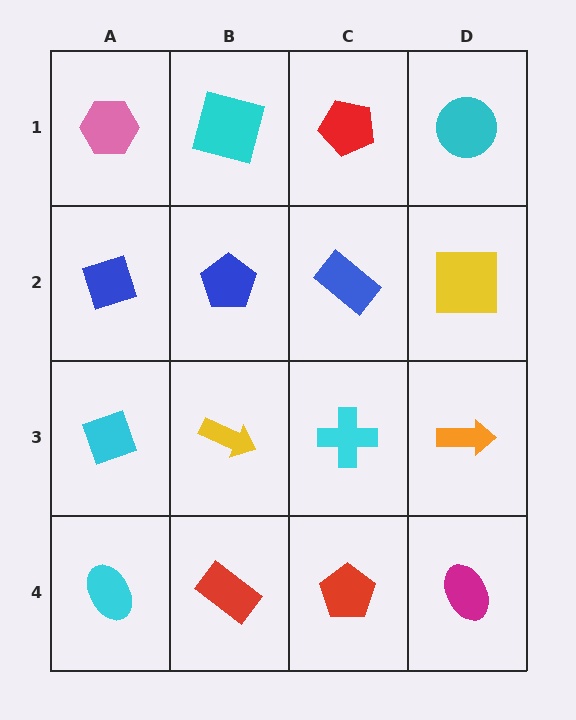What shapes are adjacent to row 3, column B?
A blue pentagon (row 2, column B), a red rectangle (row 4, column B), a cyan diamond (row 3, column A), a cyan cross (row 3, column C).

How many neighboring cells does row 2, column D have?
3.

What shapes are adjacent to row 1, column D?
A yellow square (row 2, column D), a red pentagon (row 1, column C).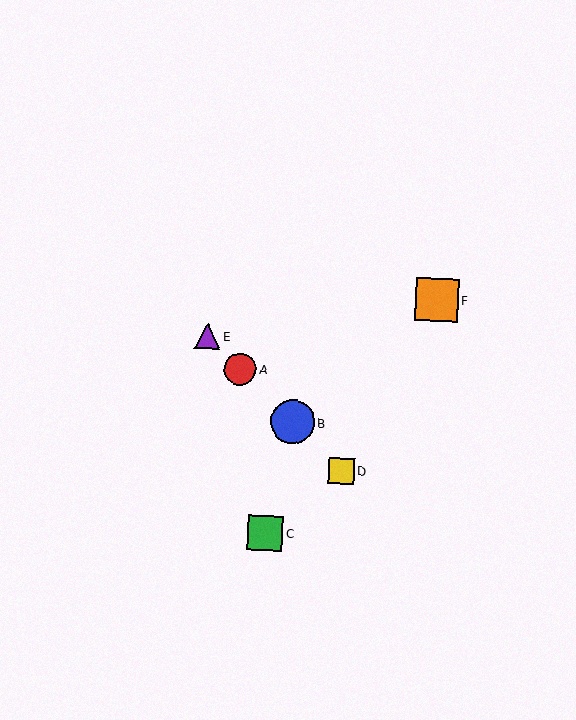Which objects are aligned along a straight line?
Objects A, B, D, E are aligned along a straight line.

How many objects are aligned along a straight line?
4 objects (A, B, D, E) are aligned along a straight line.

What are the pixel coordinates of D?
Object D is at (341, 471).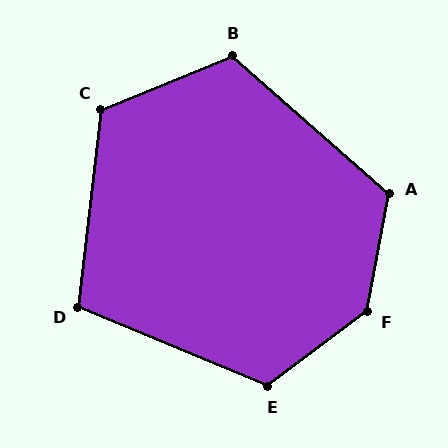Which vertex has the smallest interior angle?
D, at approximately 106 degrees.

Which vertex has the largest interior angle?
F, at approximately 137 degrees.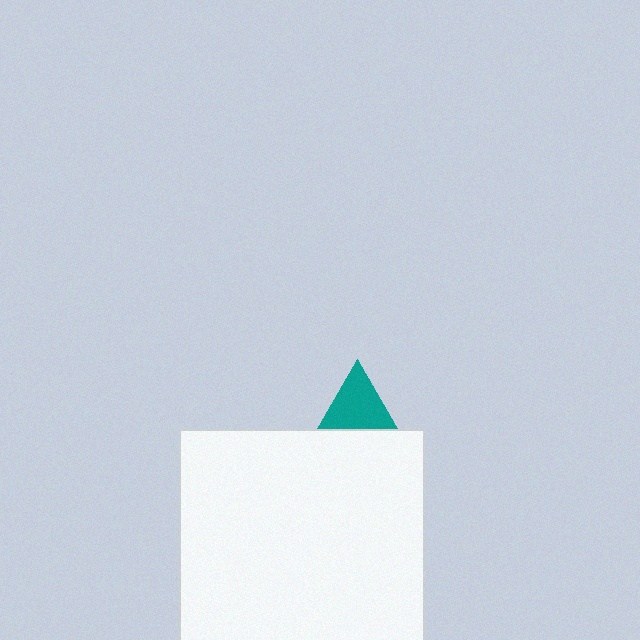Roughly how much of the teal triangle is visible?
A small part of it is visible (roughly 39%).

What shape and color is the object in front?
The object in front is a white square.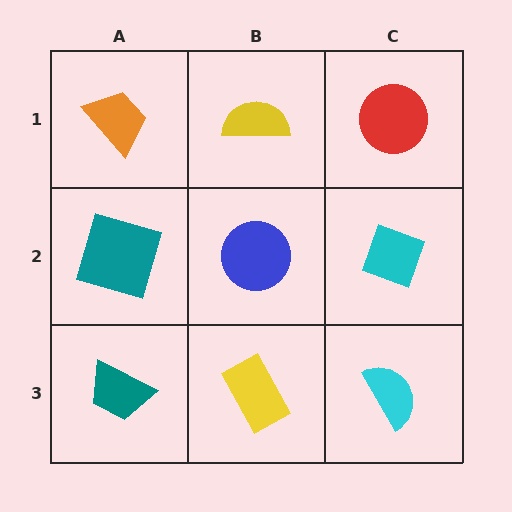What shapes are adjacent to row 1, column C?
A cyan diamond (row 2, column C), a yellow semicircle (row 1, column B).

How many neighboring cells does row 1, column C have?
2.